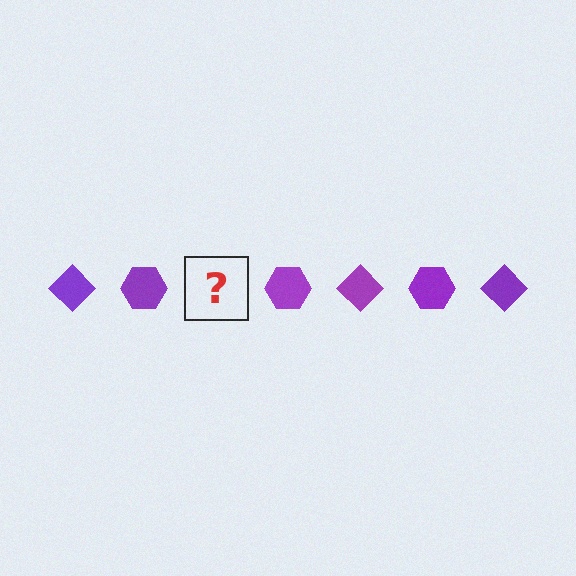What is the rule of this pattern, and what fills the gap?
The rule is that the pattern cycles through diamond, hexagon shapes in purple. The gap should be filled with a purple diamond.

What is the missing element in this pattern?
The missing element is a purple diamond.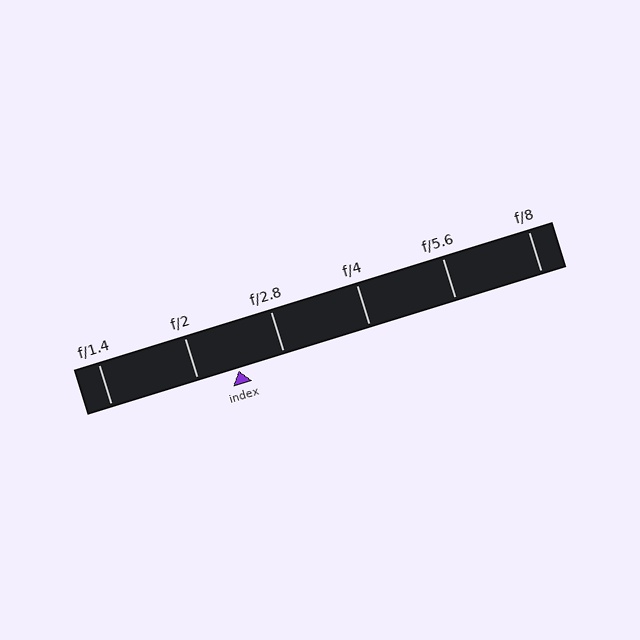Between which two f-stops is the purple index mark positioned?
The index mark is between f/2 and f/2.8.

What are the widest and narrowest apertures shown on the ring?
The widest aperture shown is f/1.4 and the narrowest is f/8.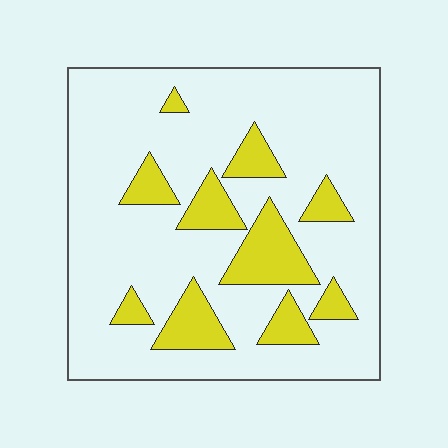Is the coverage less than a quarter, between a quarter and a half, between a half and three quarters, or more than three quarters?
Less than a quarter.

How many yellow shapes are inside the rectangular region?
10.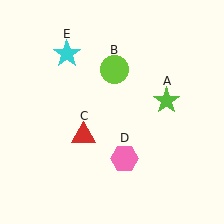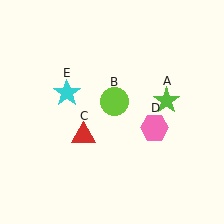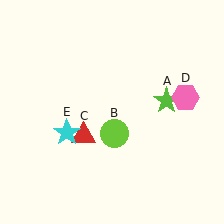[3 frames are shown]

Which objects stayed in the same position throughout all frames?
Lime star (object A) and red triangle (object C) remained stationary.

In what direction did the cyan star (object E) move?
The cyan star (object E) moved down.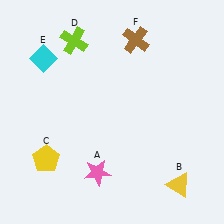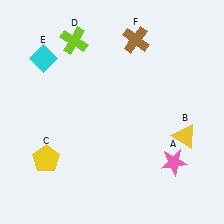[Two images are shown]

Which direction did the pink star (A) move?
The pink star (A) moved right.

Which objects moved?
The objects that moved are: the pink star (A), the yellow triangle (B).